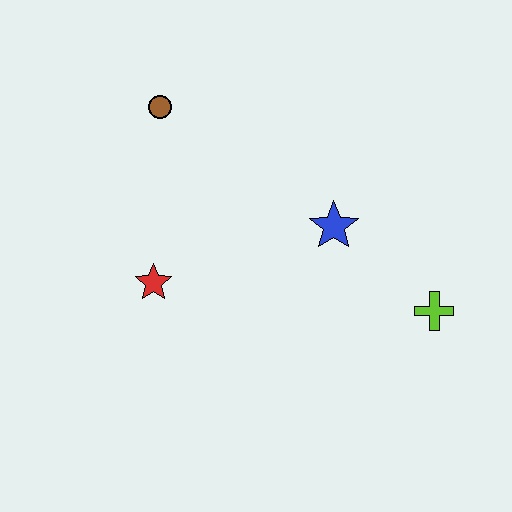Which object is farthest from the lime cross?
The brown circle is farthest from the lime cross.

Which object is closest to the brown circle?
The red star is closest to the brown circle.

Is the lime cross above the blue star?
No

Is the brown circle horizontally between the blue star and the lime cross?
No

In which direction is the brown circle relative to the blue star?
The brown circle is to the left of the blue star.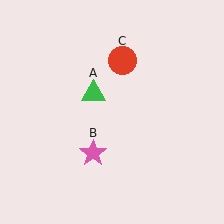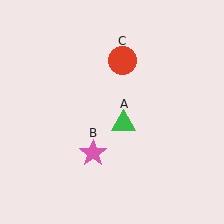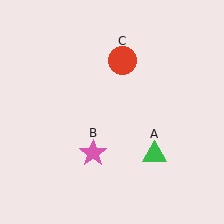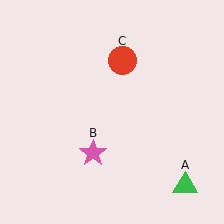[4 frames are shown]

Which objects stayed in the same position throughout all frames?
Pink star (object B) and red circle (object C) remained stationary.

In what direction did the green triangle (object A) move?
The green triangle (object A) moved down and to the right.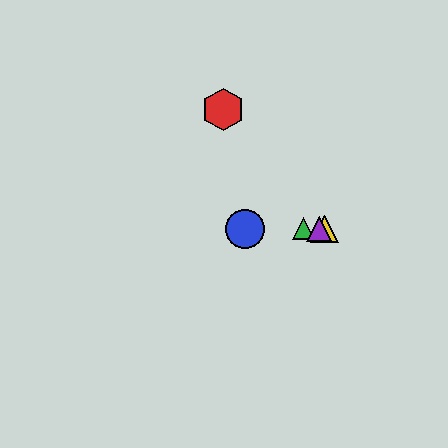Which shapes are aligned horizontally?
The blue circle, the green triangle, the yellow triangle, the purple triangle are aligned horizontally.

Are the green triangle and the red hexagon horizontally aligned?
No, the green triangle is at y≈229 and the red hexagon is at y≈109.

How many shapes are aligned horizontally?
4 shapes (the blue circle, the green triangle, the yellow triangle, the purple triangle) are aligned horizontally.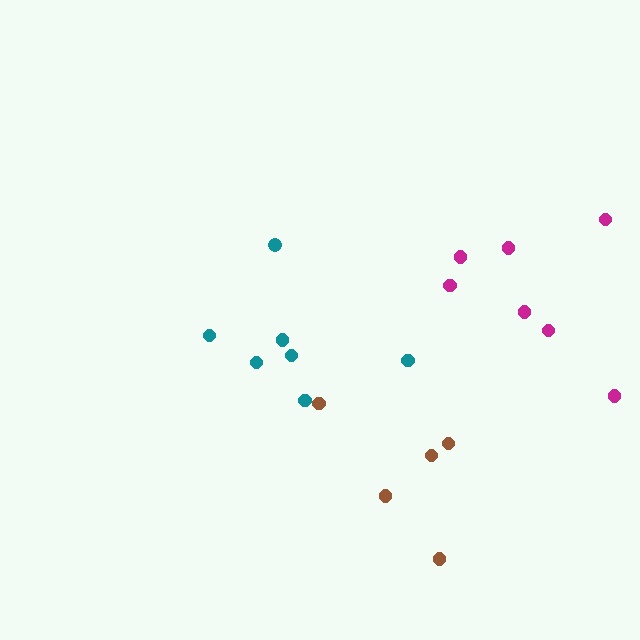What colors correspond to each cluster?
The clusters are colored: brown, magenta, teal.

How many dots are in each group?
Group 1: 5 dots, Group 2: 7 dots, Group 3: 7 dots (19 total).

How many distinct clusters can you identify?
There are 3 distinct clusters.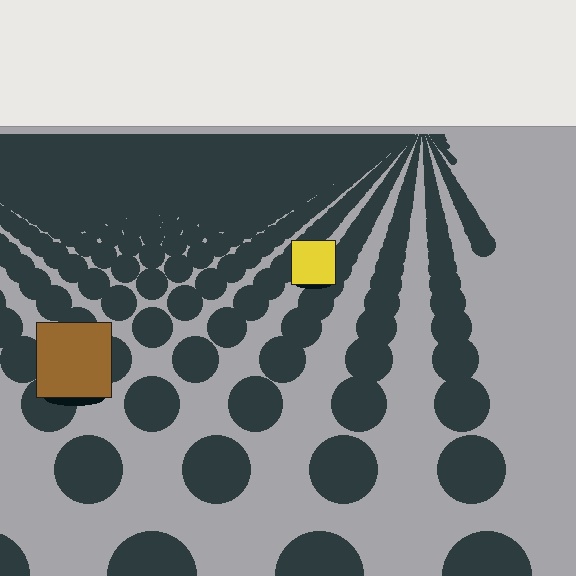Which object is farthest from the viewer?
The yellow square is farthest from the viewer. It appears smaller and the ground texture around it is denser.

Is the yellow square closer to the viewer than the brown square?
No. The brown square is closer — you can tell from the texture gradient: the ground texture is coarser near it.